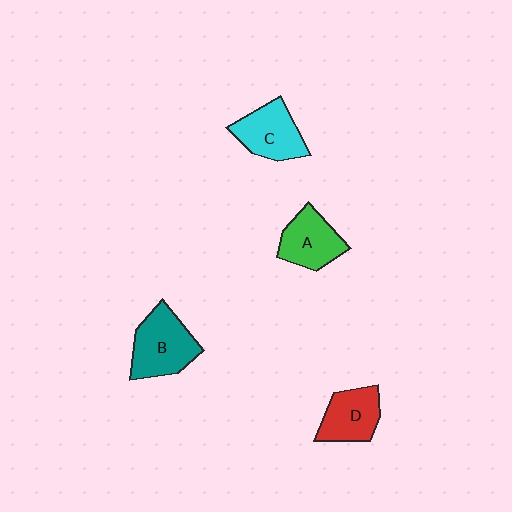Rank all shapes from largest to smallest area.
From largest to smallest: B (teal), C (cyan), A (green), D (red).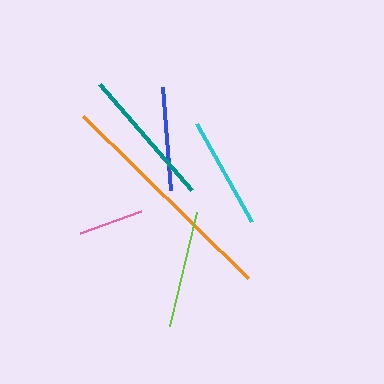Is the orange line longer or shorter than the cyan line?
The orange line is longer than the cyan line.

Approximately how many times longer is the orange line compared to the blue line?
The orange line is approximately 2.2 times the length of the blue line.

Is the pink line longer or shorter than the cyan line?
The cyan line is longer than the pink line.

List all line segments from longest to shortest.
From longest to shortest: orange, teal, lime, cyan, blue, pink.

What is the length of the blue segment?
The blue segment is approximately 104 pixels long.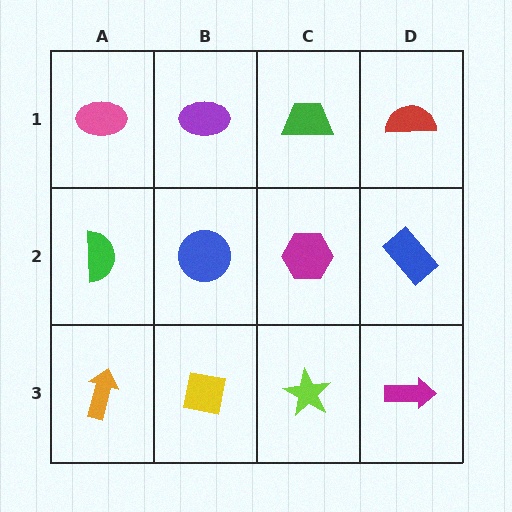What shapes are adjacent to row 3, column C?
A magenta hexagon (row 2, column C), a yellow square (row 3, column B), a magenta arrow (row 3, column D).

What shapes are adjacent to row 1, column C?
A magenta hexagon (row 2, column C), a purple ellipse (row 1, column B), a red semicircle (row 1, column D).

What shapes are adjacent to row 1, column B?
A blue circle (row 2, column B), a pink ellipse (row 1, column A), a green trapezoid (row 1, column C).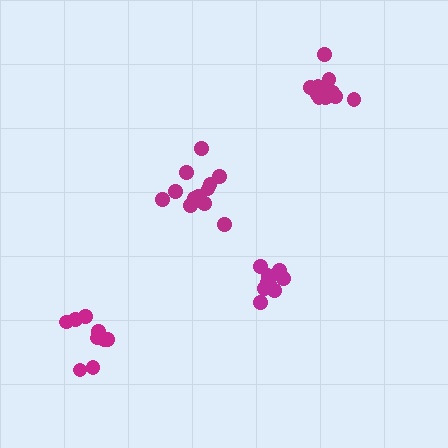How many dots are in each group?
Group 1: 10 dots, Group 2: 12 dots, Group 3: 10 dots, Group 4: 13 dots (45 total).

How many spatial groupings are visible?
There are 4 spatial groupings.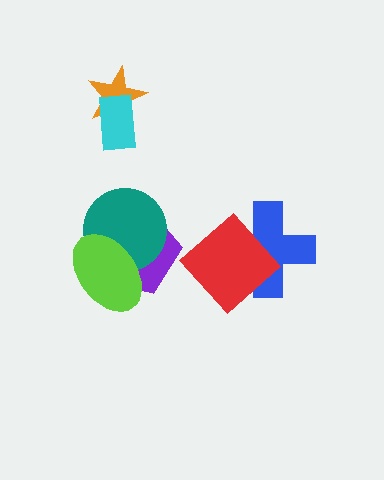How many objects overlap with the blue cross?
1 object overlaps with the blue cross.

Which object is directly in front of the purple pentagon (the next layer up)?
The teal circle is directly in front of the purple pentagon.